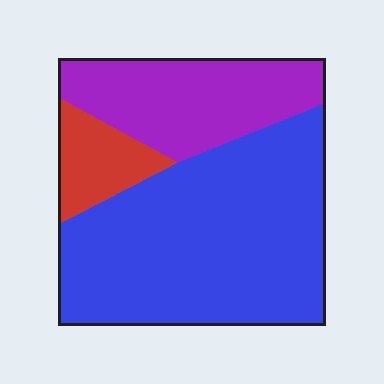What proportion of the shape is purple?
Purple takes up about one quarter (1/4) of the shape.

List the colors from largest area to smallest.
From largest to smallest: blue, purple, red.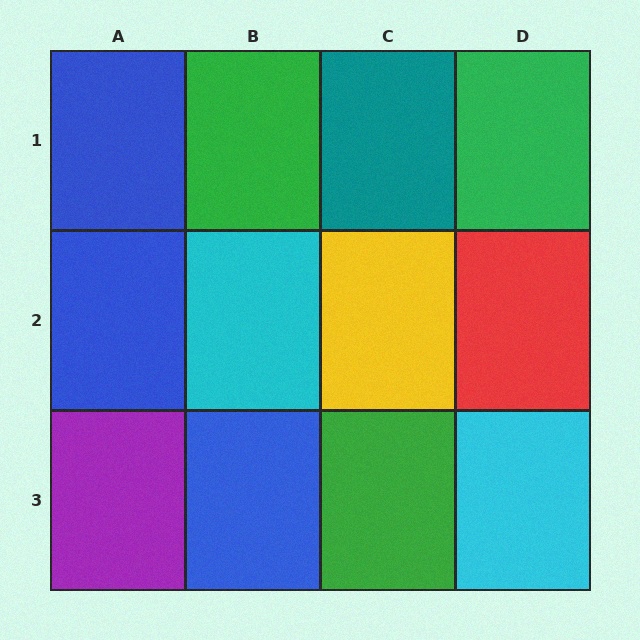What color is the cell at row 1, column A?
Blue.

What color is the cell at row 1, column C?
Teal.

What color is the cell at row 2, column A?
Blue.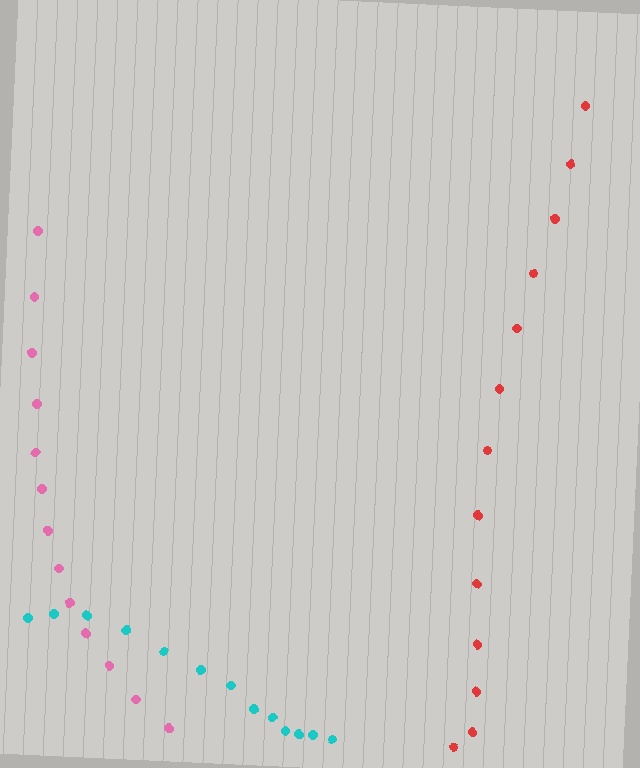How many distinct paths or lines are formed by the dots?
There are 3 distinct paths.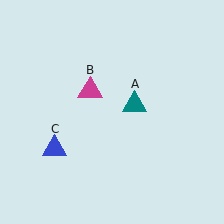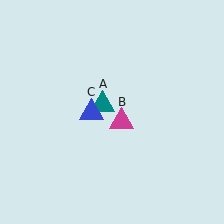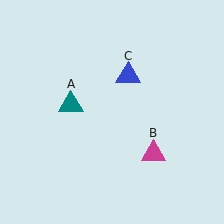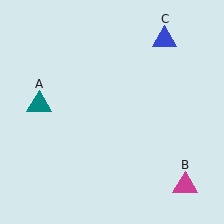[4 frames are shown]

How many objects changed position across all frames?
3 objects changed position: teal triangle (object A), magenta triangle (object B), blue triangle (object C).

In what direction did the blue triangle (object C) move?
The blue triangle (object C) moved up and to the right.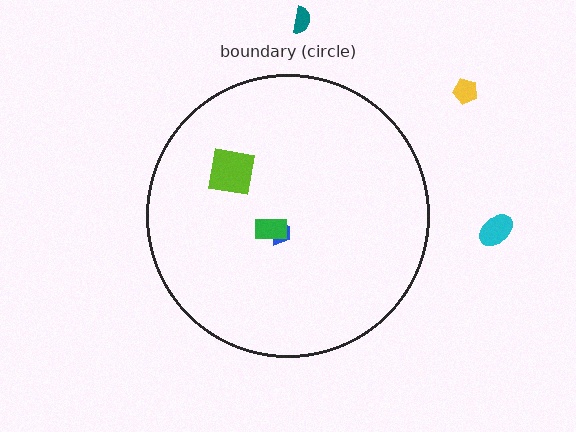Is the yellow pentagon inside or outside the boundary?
Outside.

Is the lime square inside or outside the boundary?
Inside.